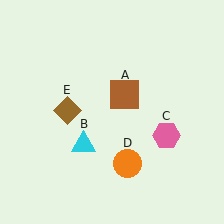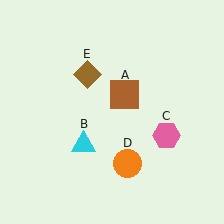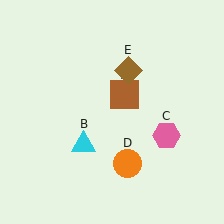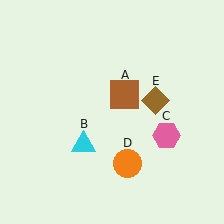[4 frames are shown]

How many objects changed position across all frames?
1 object changed position: brown diamond (object E).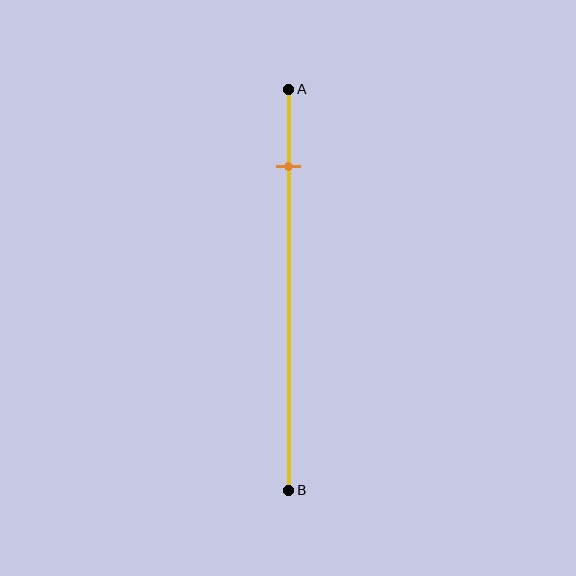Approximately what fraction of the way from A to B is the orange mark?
The orange mark is approximately 20% of the way from A to B.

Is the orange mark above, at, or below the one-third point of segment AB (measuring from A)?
The orange mark is above the one-third point of segment AB.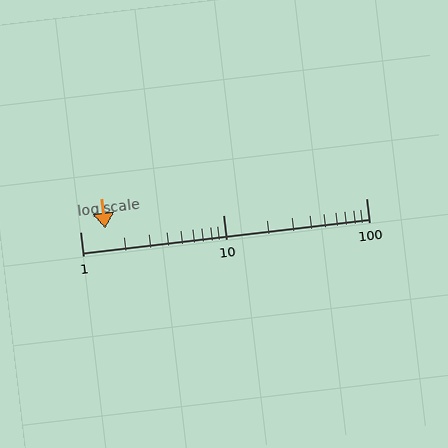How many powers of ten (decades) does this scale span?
The scale spans 2 decades, from 1 to 100.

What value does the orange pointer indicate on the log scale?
The pointer indicates approximately 1.5.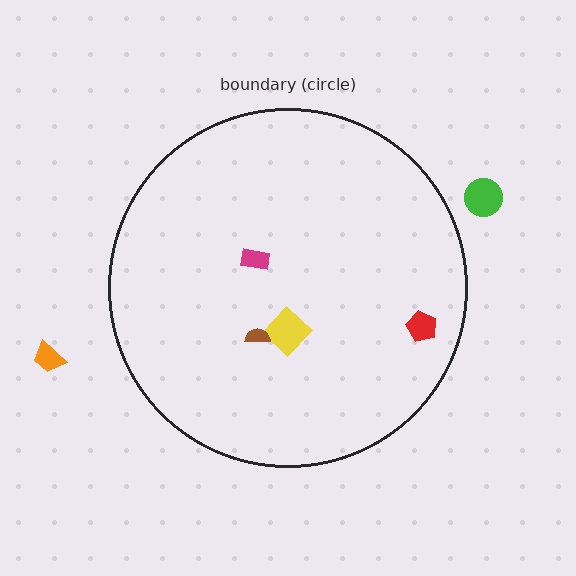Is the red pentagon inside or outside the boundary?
Inside.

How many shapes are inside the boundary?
4 inside, 2 outside.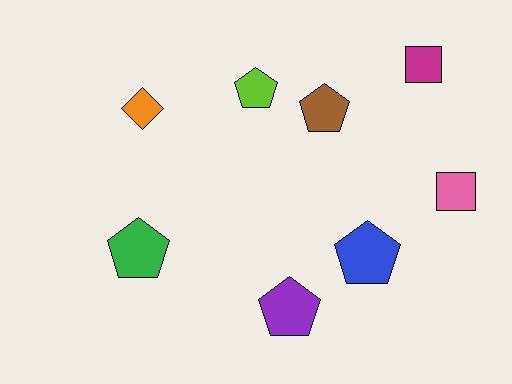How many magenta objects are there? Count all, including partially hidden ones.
There is 1 magenta object.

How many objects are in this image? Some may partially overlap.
There are 8 objects.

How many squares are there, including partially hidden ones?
There are 2 squares.